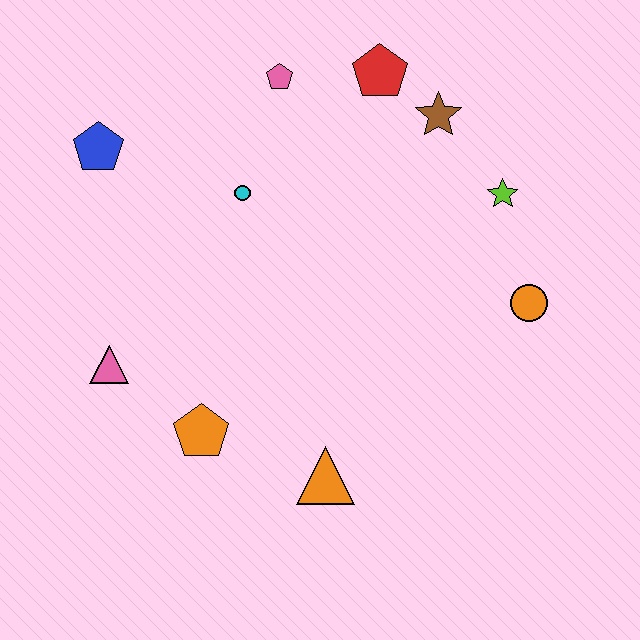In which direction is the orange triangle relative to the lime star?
The orange triangle is below the lime star.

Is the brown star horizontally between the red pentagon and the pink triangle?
No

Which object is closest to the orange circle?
The lime star is closest to the orange circle.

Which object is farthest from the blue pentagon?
The orange circle is farthest from the blue pentagon.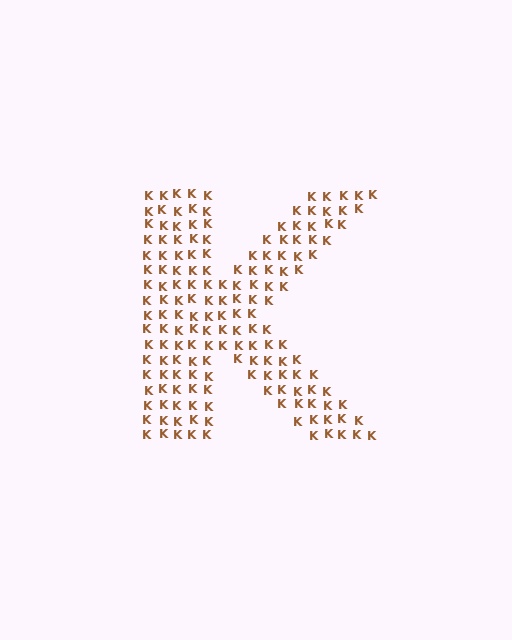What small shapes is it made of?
It is made of small letter K's.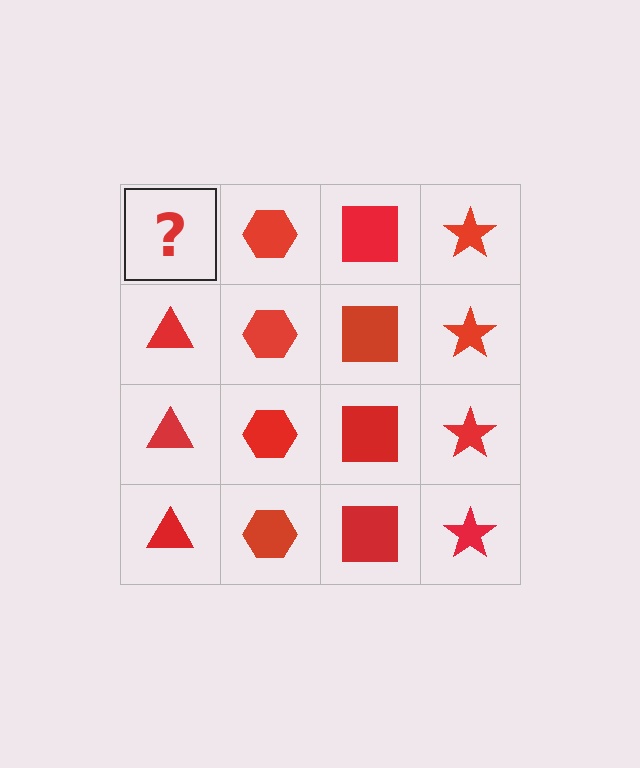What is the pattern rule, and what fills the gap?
The rule is that each column has a consistent shape. The gap should be filled with a red triangle.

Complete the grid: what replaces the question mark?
The question mark should be replaced with a red triangle.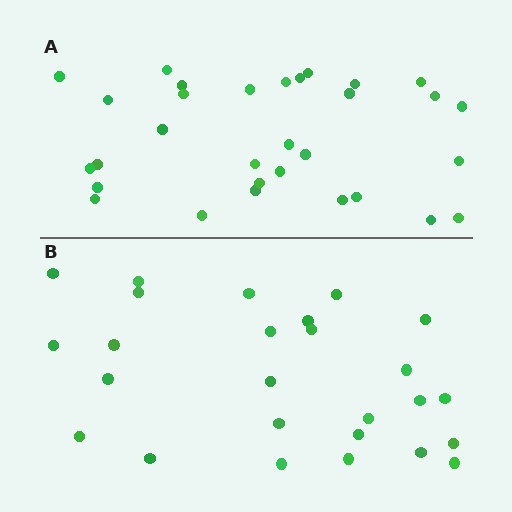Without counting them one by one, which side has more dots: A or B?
Region A (the top region) has more dots.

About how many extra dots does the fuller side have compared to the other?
Region A has about 5 more dots than region B.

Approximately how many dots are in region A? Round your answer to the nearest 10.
About 30 dots. (The exact count is 31, which rounds to 30.)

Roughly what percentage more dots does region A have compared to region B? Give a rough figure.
About 20% more.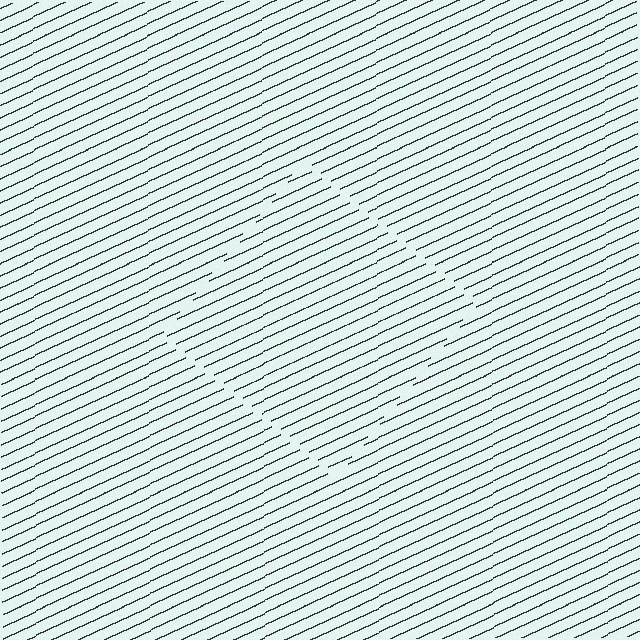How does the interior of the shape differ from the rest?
The interior of the shape contains the same grating, shifted by half a period — the contour is defined by the phase discontinuity where line-ends from the inner and outer gratings abut.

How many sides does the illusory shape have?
4 sides — the line-ends trace a square.